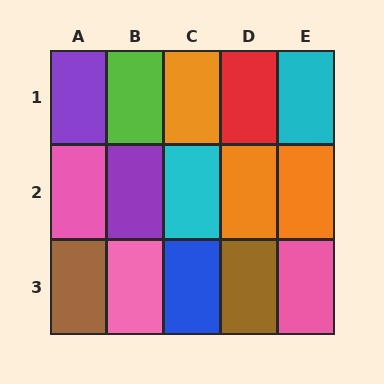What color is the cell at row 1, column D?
Red.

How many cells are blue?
1 cell is blue.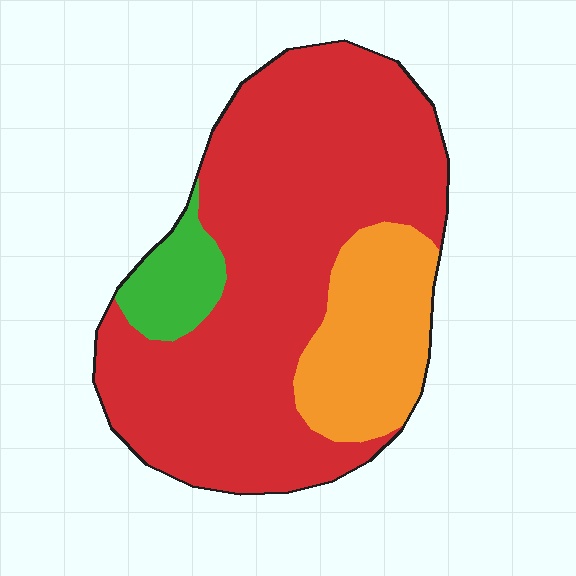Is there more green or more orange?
Orange.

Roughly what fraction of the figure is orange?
Orange covers 20% of the figure.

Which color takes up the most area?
Red, at roughly 70%.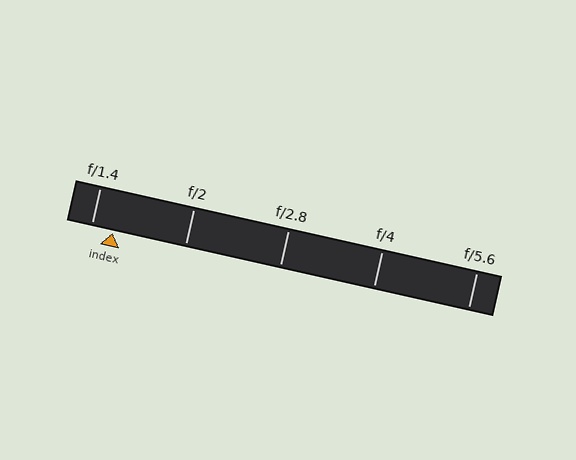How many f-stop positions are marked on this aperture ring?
There are 5 f-stop positions marked.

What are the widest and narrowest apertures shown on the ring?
The widest aperture shown is f/1.4 and the narrowest is f/5.6.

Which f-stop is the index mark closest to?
The index mark is closest to f/1.4.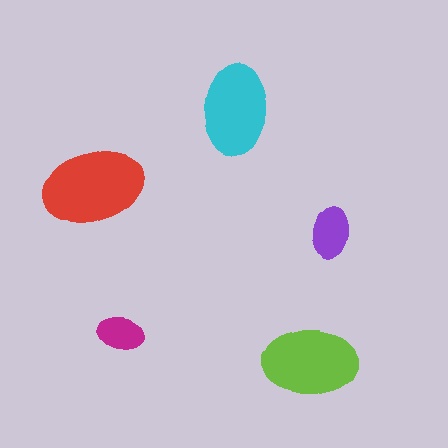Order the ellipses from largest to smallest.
the red one, the lime one, the cyan one, the purple one, the magenta one.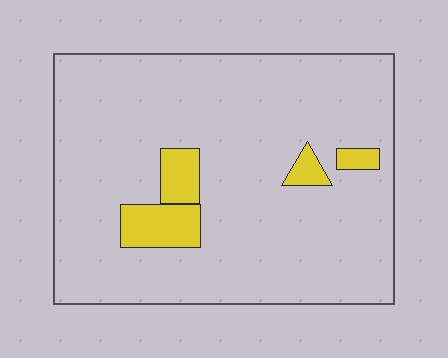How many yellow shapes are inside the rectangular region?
4.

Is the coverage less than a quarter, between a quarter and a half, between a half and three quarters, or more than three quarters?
Less than a quarter.